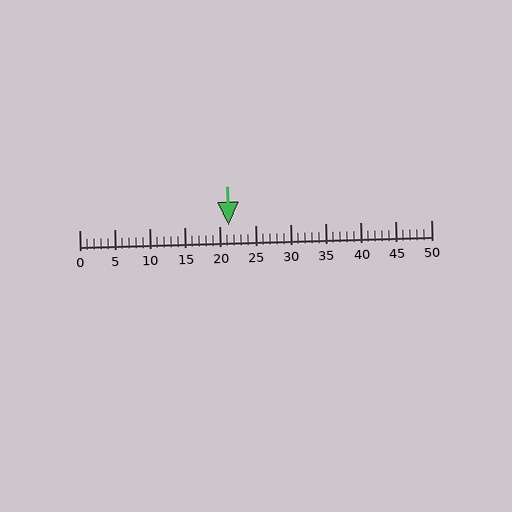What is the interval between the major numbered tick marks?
The major tick marks are spaced 5 units apart.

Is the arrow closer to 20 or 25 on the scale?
The arrow is closer to 20.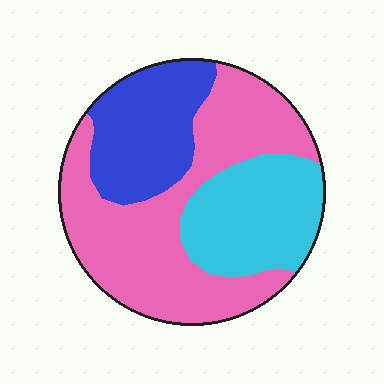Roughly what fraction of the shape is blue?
Blue covers roughly 25% of the shape.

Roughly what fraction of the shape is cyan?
Cyan covers 26% of the shape.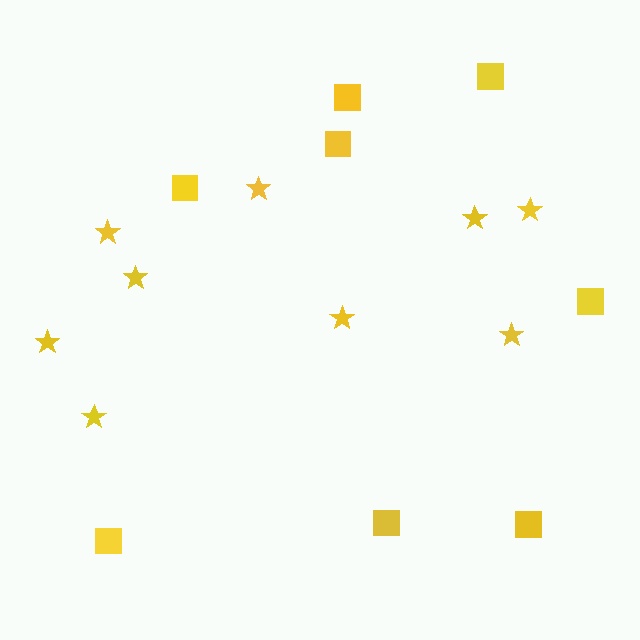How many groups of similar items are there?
There are 2 groups: one group of squares (8) and one group of stars (9).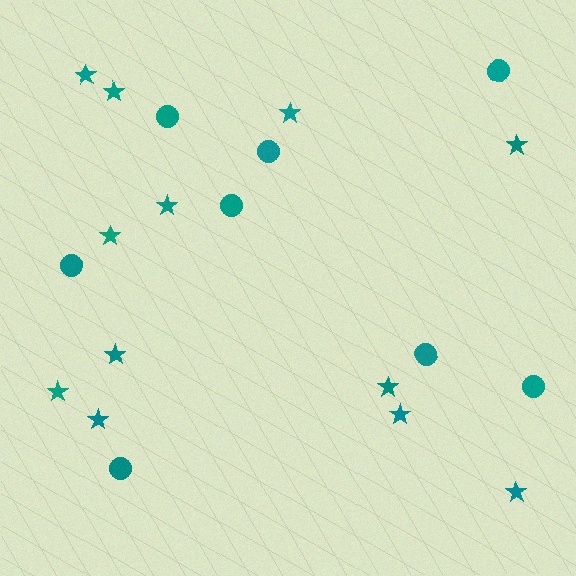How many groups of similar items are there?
There are 2 groups: one group of stars (12) and one group of circles (8).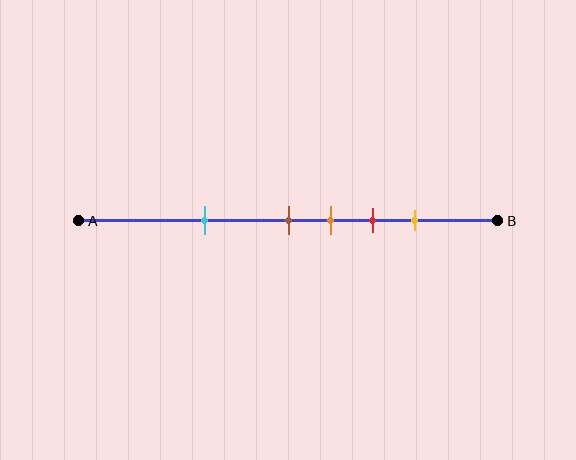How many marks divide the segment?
There are 5 marks dividing the segment.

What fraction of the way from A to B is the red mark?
The red mark is approximately 70% (0.7) of the way from A to B.